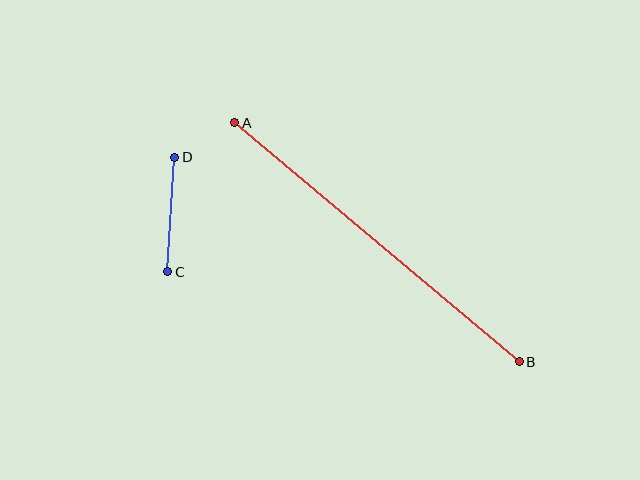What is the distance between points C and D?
The distance is approximately 115 pixels.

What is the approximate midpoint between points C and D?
The midpoint is at approximately (171, 215) pixels.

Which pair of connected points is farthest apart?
Points A and B are farthest apart.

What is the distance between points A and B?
The distance is approximately 372 pixels.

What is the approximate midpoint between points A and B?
The midpoint is at approximately (377, 242) pixels.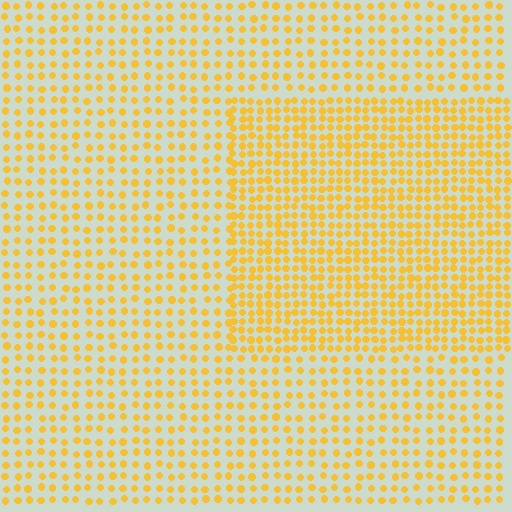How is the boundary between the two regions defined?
The boundary is defined by a change in element density (approximately 1.8x ratio). All elements are the same color, size, and shape.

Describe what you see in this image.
The image contains small yellow elements arranged at two different densities. A rectangle-shaped region is visible where the elements are more densely packed than the surrounding area.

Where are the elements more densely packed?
The elements are more densely packed inside the rectangle boundary.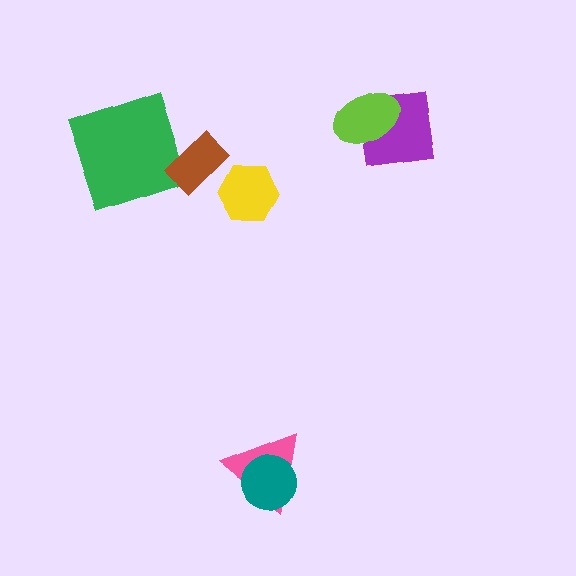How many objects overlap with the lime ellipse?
1 object overlaps with the lime ellipse.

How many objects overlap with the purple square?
1 object overlaps with the purple square.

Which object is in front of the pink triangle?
The teal circle is in front of the pink triangle.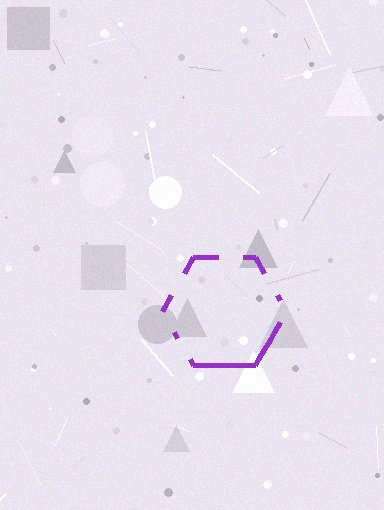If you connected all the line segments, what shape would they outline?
They would outline a hexagon.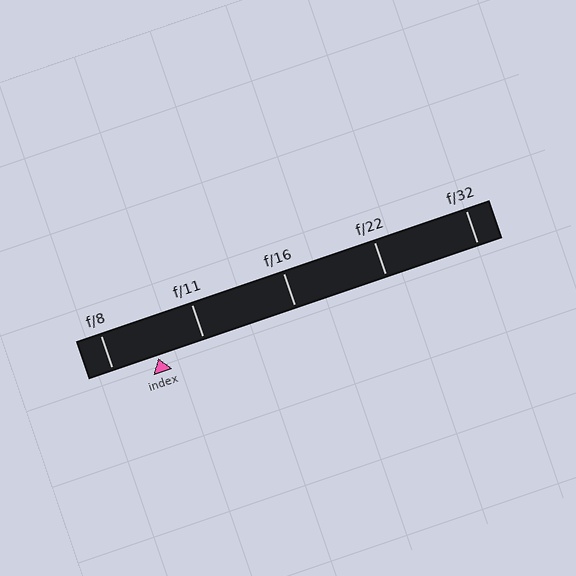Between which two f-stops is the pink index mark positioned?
The index mark is between f/8 and f/11.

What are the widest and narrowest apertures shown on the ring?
The widest aperture shown is f/8 and the narrowest is f/32.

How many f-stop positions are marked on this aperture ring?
There are 5 f-stop positions marked.